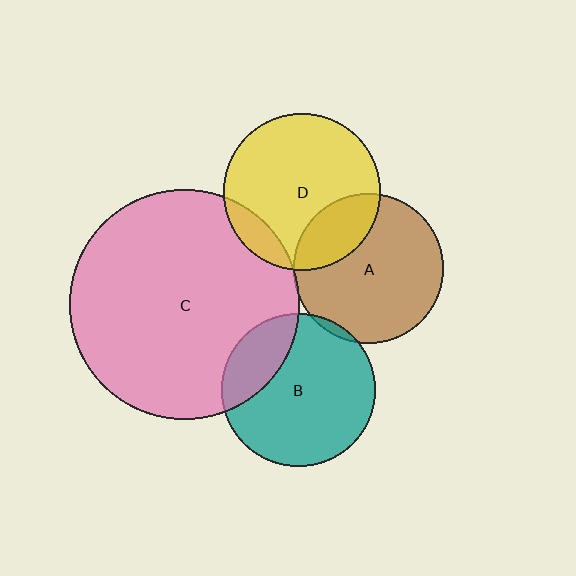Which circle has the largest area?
Circle C (pink).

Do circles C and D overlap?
Yes.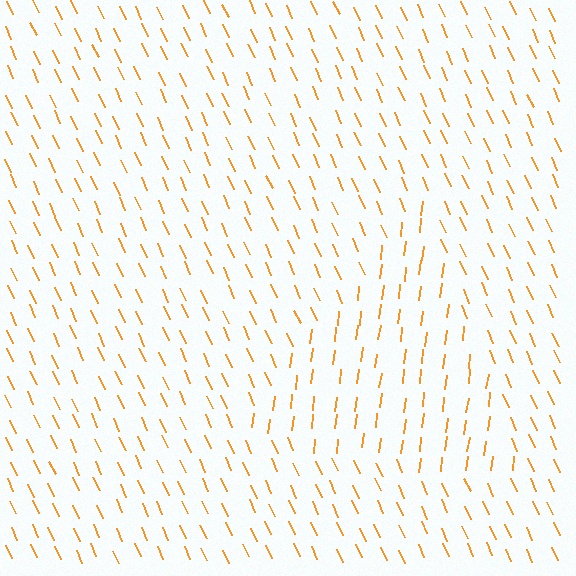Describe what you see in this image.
The image is filled with small orange line segments. A triangle region in the image has lines oriented differently from the surrounding lines, creating a visible texture boundary.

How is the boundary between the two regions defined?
The boundary is defined purely by a change in line orientation (approximately 31 degrees difference). All lines are the same color and thickness.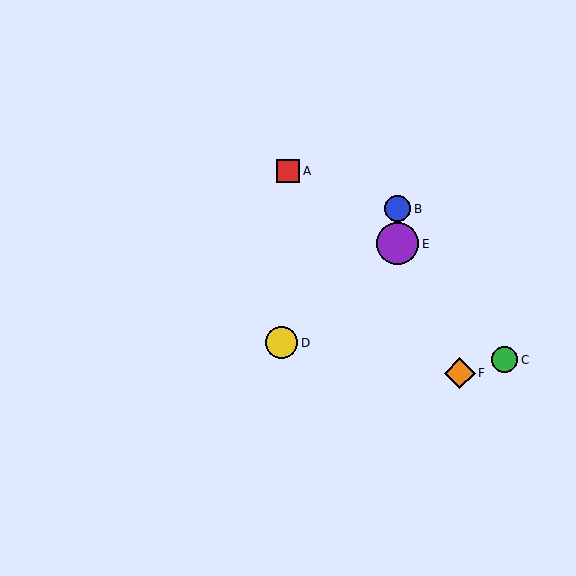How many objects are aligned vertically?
2 objects (B, E) are aligned vertically.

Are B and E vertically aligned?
Yes, both are at x≈397.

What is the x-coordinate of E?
Object E is at x≈397.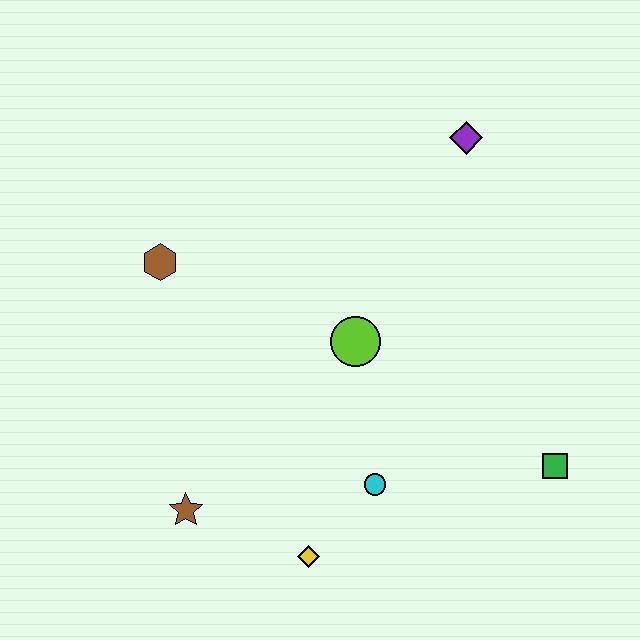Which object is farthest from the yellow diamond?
The purple diamond is farthest from the yellow diamond.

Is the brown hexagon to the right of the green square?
No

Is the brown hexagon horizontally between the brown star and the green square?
No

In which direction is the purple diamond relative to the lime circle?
The purple diamond is above the lime circle.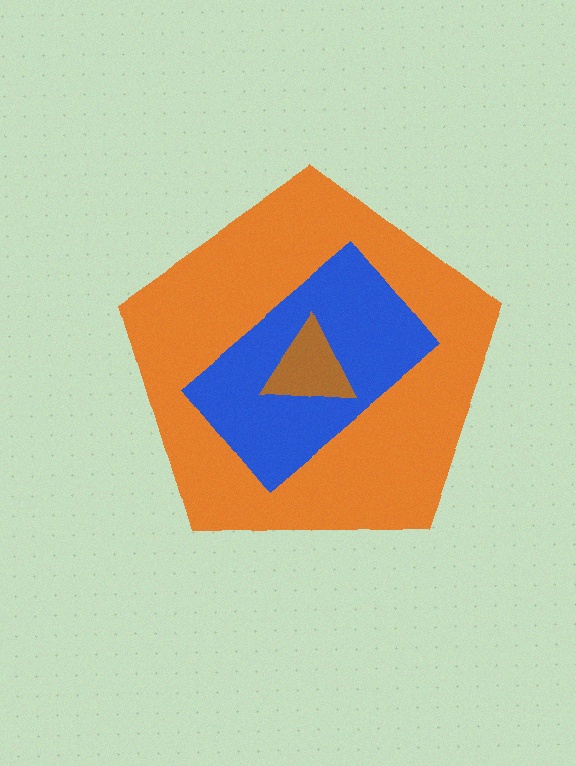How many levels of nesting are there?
3.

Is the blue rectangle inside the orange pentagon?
Yes.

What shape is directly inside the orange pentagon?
The blue rectangle.